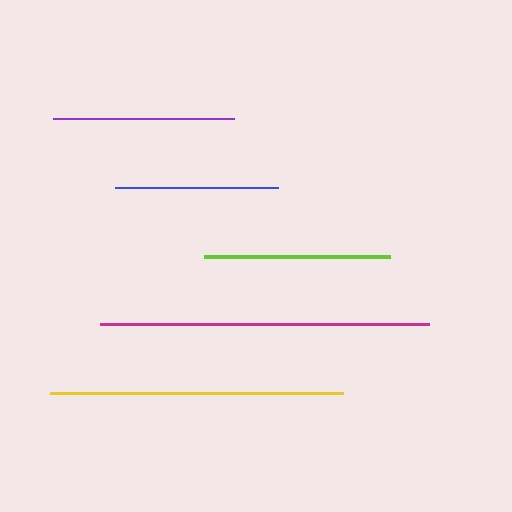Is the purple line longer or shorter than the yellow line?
The yellow line is longer than the purple line.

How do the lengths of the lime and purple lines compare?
The lime and purple lines are approximately the same length.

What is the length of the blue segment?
The blue segment is approximately 162 pixels long.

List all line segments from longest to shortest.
From longest to shortest: magenta, yellow, lime, purple, blue.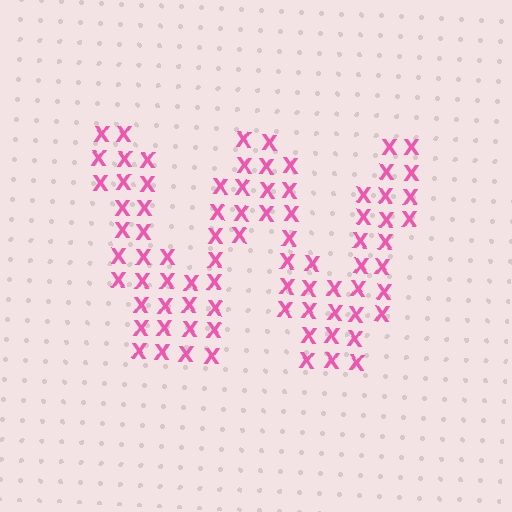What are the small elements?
The small elements are letter X's.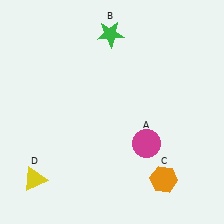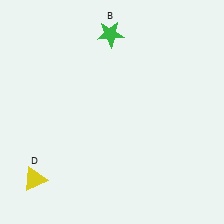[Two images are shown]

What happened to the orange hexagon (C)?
The orange hexagon (C) was removed in Image 2. It was in the bottom-right area of Image 1.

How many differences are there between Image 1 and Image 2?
There are 2 differences between the two images.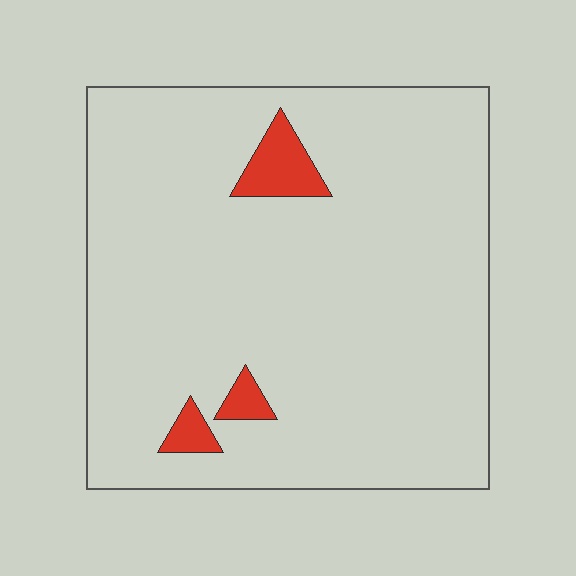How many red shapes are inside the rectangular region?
3.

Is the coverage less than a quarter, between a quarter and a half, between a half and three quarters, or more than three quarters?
Less than a quarter.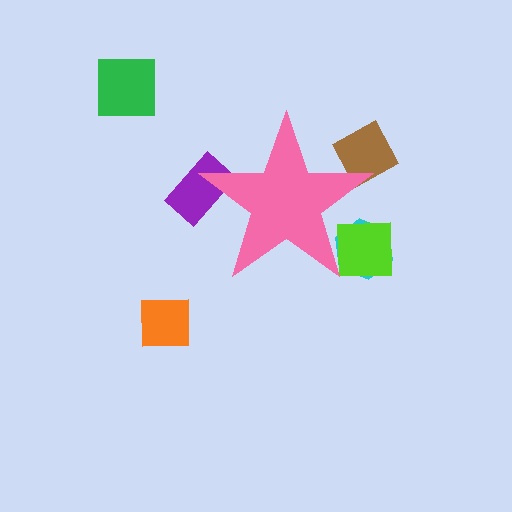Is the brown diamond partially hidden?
Yes, the brown diamond is partially hidden behind the pink star.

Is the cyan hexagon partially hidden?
Yes, the cyan hexagon is partially hidden behind the pink star.